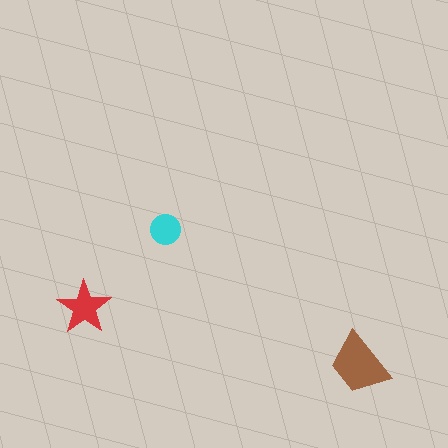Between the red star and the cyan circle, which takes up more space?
The red star.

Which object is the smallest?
The cyan circle.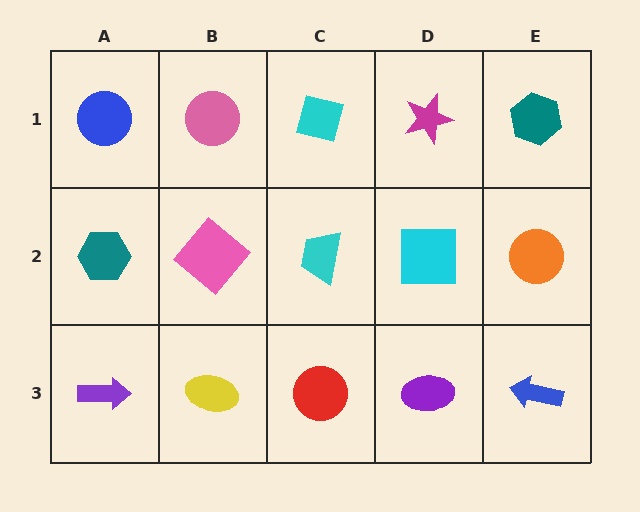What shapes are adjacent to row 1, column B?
A pink diamond (row 2, column B), a blue circle (row 1, column A), a cyan square (row 1, column C).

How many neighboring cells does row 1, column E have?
2.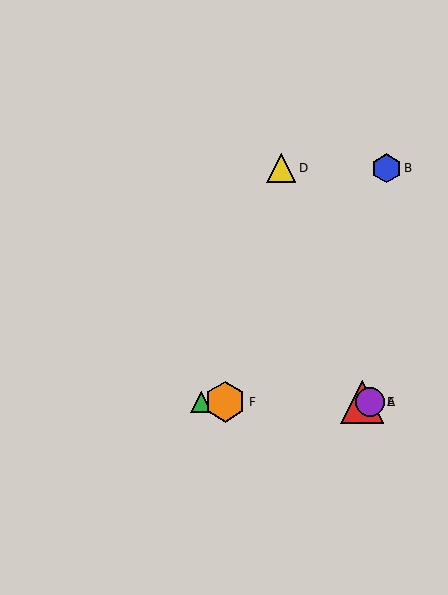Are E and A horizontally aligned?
Yes, both are at y≈402.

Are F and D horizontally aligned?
No, F is at y≈402 and D is at y≈168.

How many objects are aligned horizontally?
4 objects (A, C, E, F) are aligned horizontally.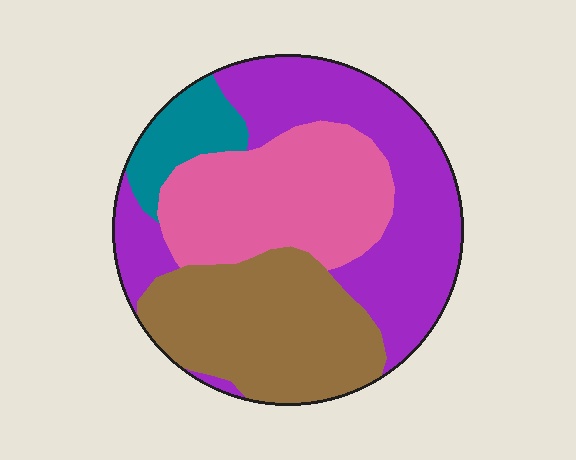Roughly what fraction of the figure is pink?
Pink takes up about one quarter (1/4) of the figure.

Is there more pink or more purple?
Purple.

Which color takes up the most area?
Purple, at roughly 35%.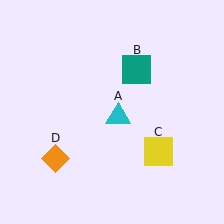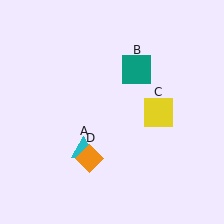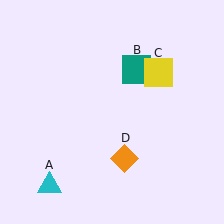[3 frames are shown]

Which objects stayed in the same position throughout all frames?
Teal square (object B) remained stationary.